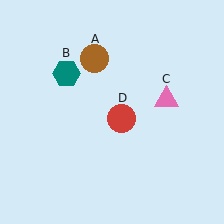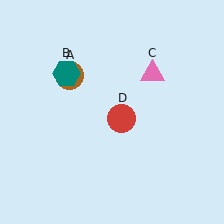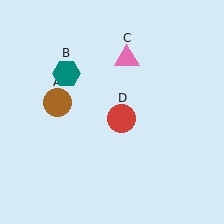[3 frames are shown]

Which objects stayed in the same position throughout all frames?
Teal hexagon (object B) and red circle (object D) remained stationary.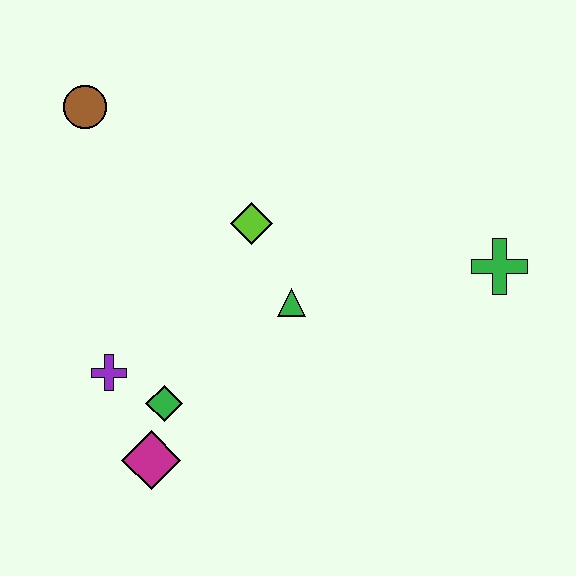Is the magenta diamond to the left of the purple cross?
No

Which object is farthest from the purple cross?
The green cross is farthest from the purple cross.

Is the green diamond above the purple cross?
No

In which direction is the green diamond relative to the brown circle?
The green diamond is below the brown circle.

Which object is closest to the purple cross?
The green diamond is closest to the purple cross.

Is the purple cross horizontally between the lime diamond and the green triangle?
No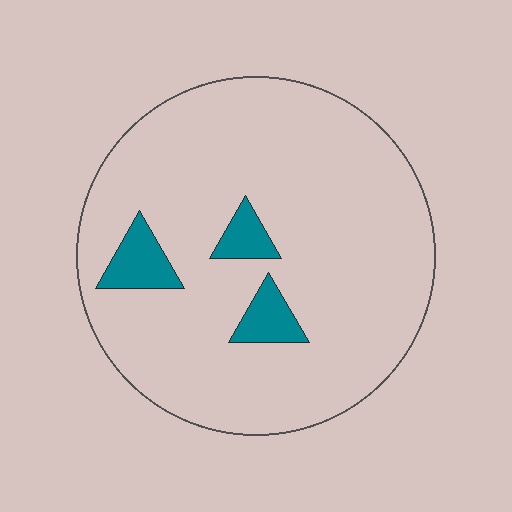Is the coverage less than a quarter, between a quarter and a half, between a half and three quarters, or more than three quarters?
Less than a quarter.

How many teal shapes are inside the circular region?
3.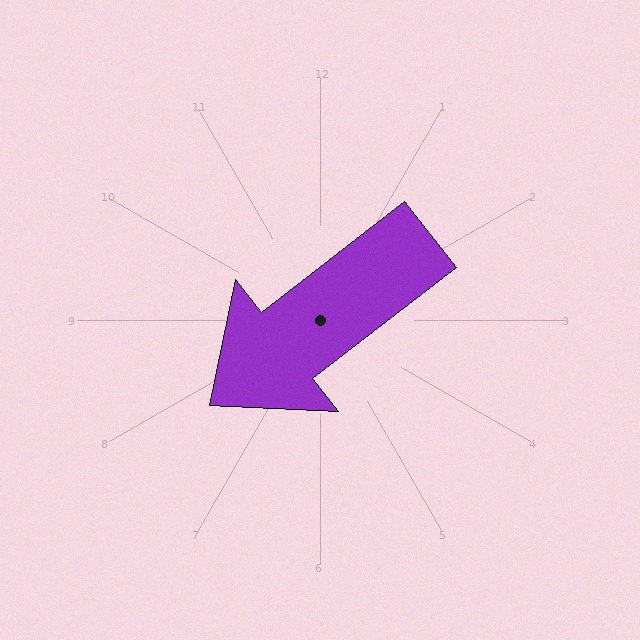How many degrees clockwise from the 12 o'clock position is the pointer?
Approximately 232 degrees.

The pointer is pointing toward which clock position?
Roughly 8 o'clock.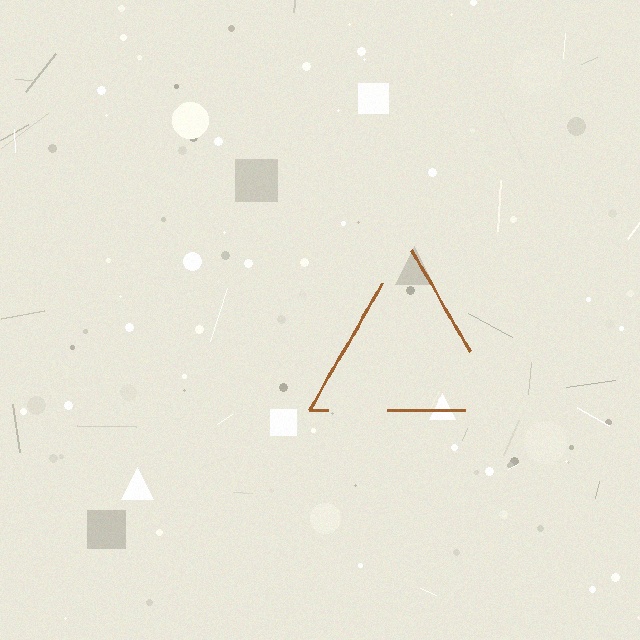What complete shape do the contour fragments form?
The contour fragments form a triangle.